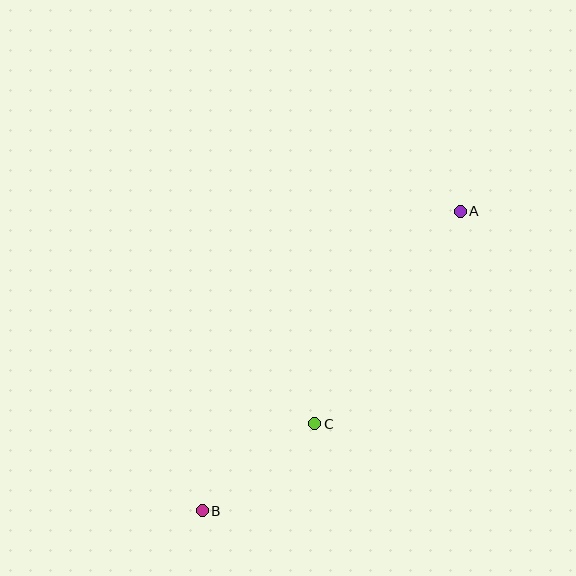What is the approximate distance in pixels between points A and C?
The distance between A and C is approximately 257 pixels.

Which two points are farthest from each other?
Points A and B are farthest from each other.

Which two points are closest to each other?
Points B and C are closest to each other.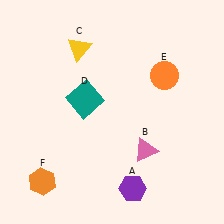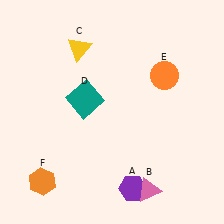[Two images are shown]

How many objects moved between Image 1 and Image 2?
1 object moved between the two images.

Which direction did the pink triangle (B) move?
The pink triangle (B) moved down.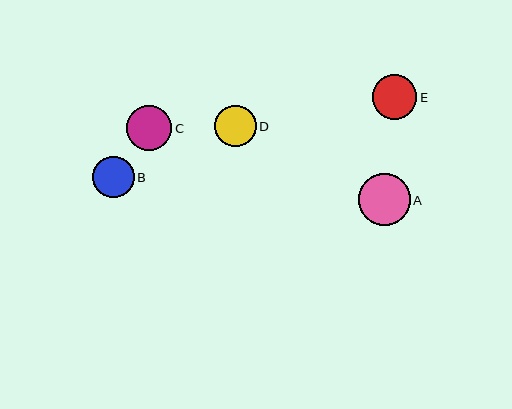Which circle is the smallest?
Circle D is the smallest with a size of approximately 41 pixels.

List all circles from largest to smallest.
From largest to smallest: A, C, E, B, D.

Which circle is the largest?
Circle A is the largest with a size of approximately 52 pixels.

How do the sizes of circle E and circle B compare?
Circle E and circle B are approximately the same size.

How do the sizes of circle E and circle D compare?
Circle E and circle D are approximately the same size.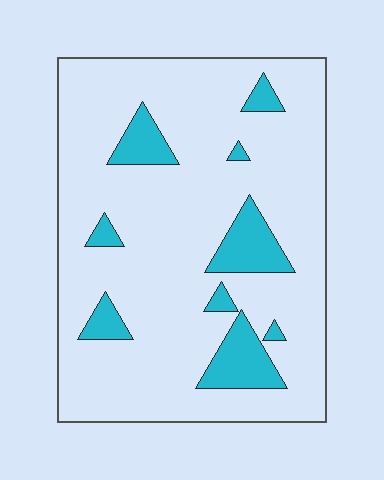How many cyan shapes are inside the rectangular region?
9.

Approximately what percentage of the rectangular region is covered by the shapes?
Approximately 15%.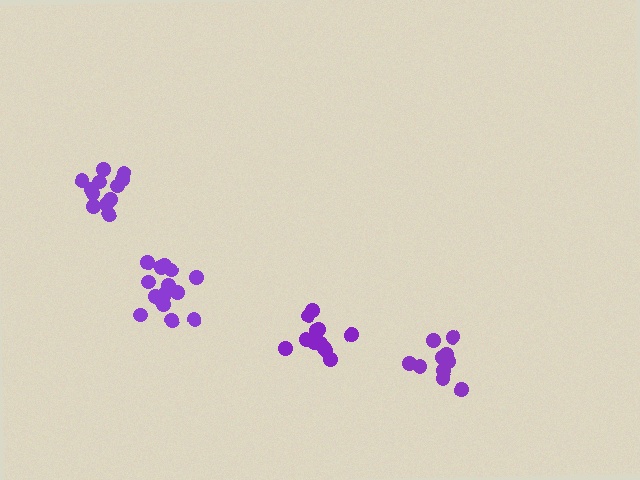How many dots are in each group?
Group 1: 12 dots, Group 2: 10 dots, Group 3: 12 dots, Group 4: 16 dots (50 total).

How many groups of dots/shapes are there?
There are 4 groups.